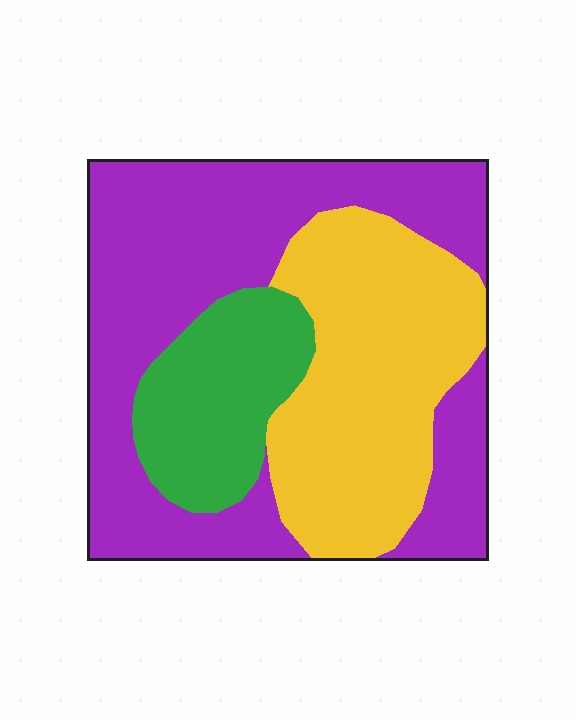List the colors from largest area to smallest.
From largest to smallest: purple, yellow, green.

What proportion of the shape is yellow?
Yellow covers 34% of the shape.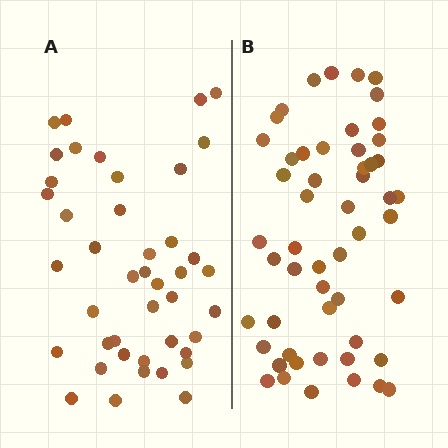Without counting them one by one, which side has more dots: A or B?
Region B (the right region) has more dots.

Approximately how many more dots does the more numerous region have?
Region B has roughly 10 or so more dots than region A.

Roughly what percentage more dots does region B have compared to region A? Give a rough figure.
About 25% more.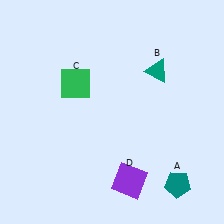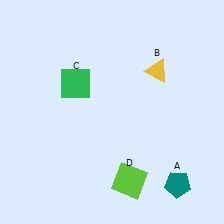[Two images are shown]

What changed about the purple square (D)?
In Image 1, D is purple. In Image 2, it changed to lime.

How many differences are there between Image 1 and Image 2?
There are 2 differences between the two images.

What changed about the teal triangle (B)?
In Image 1, B is teal. In Image 2, it changed to yellow.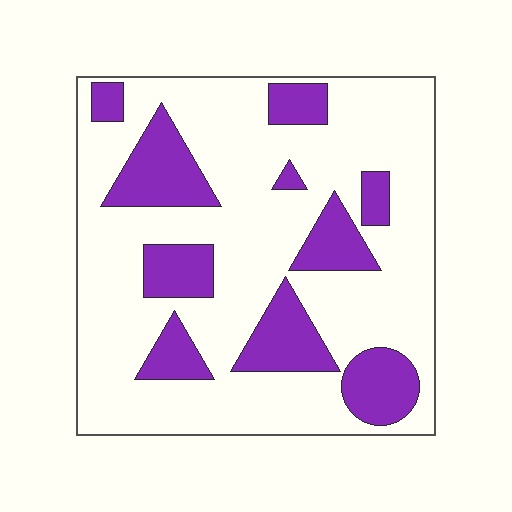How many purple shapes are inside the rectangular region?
10.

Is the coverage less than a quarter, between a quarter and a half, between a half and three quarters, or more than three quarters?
Between a quarter and a half.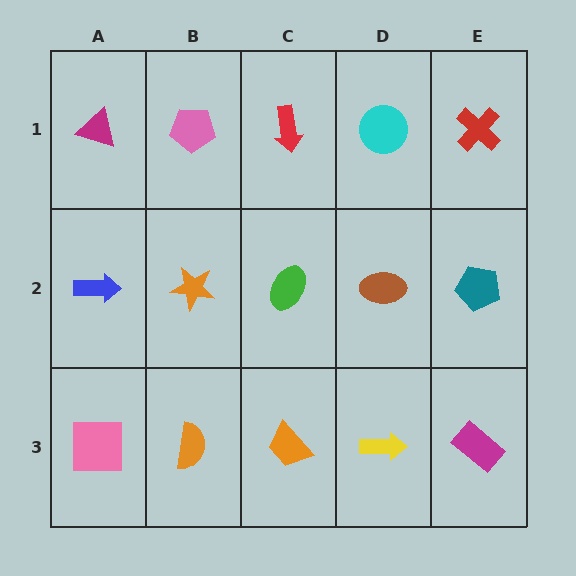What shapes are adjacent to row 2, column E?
A red cross (row 1, column E), a magenta rectangle (row 3, column E), a brown ellipse (row 2, column D).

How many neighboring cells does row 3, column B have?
3.